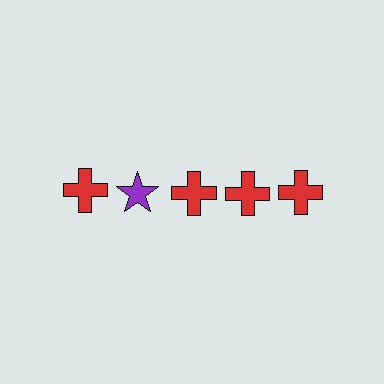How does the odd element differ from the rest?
It differs in both color (purple instead of red) and shape (star instead of cross).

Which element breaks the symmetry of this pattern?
The purple star in the top row, second from left column breaks the symmetry. All other shapes are red crosses.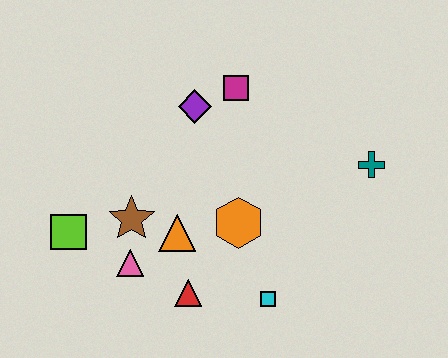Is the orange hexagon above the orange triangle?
Yes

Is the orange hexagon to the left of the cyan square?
Yes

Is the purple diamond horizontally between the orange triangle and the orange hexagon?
Yes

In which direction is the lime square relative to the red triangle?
The lime square is to the left of the red triangle.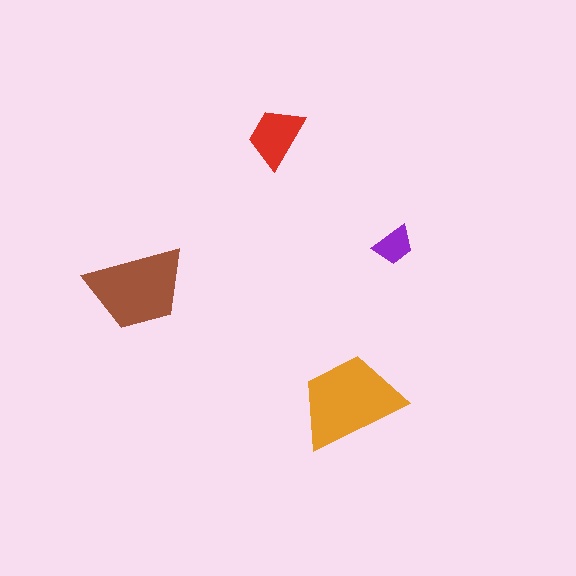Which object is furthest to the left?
The brown trapezoid is leftmost.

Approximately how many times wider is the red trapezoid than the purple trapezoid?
About 1.5 times wider.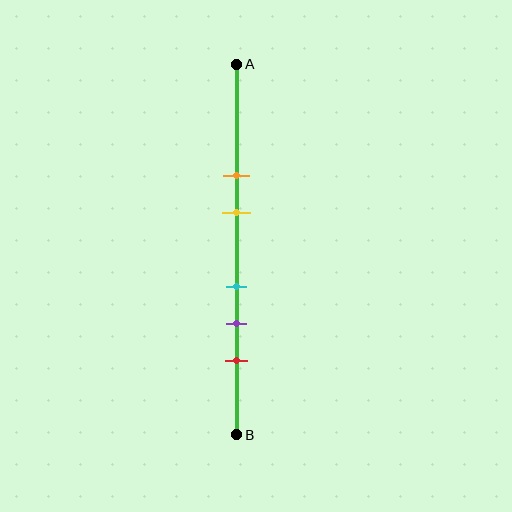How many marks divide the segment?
There are 5 marks dividing the segment.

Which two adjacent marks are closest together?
The cyan and purple marks are the closest adjacent pair.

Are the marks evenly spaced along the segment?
No, the marks are not evenly spaced.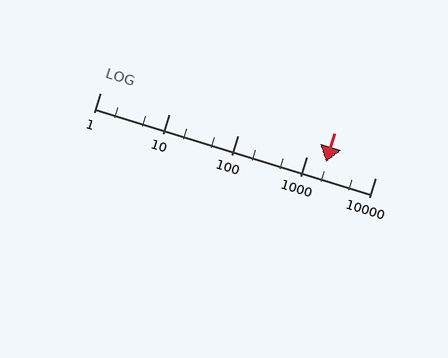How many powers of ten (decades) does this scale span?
The scale spans 4 decades, from 1 to 10000.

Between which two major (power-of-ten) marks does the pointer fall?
The pointer is between 1000 and 10000.